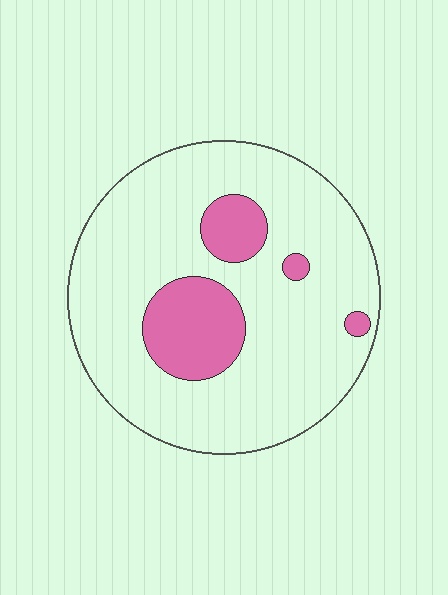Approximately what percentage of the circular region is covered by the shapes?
Approximately 15%.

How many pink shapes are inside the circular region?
4.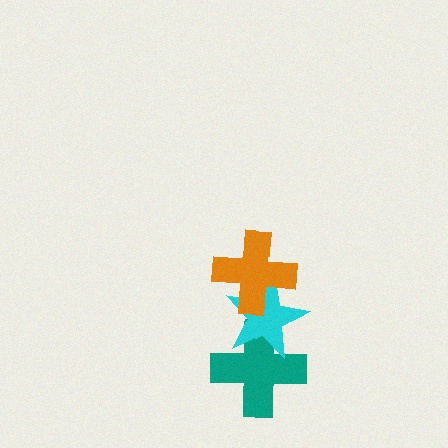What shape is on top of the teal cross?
The cyan star is on top of the teal cross.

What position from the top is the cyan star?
The cyan star is 2nd from the top.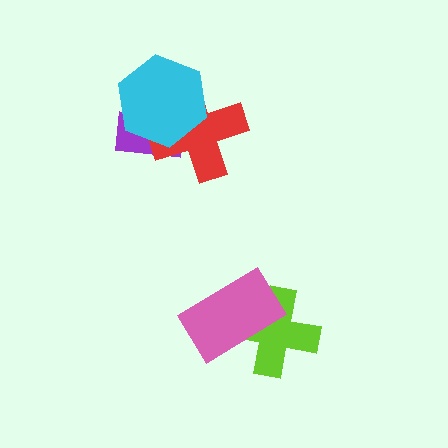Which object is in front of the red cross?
The cyan hexagon is in front of the red cross.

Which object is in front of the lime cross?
The pink rectangle is in front of the lime cross.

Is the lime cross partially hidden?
Yes, it is partially covered by another shape.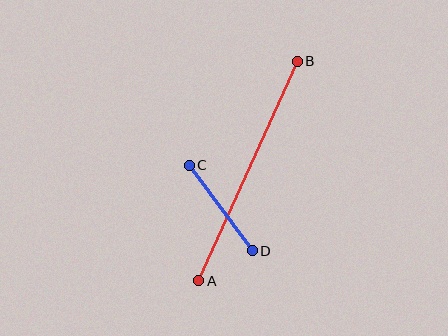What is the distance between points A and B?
The distance is approximately 241 pixels.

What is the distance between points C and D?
The distance is approximately 107 pixels.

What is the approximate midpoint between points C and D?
The midpoint is at approximately (221, 208) pixels.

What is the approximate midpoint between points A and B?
The midpoint is at approximately (248, 171) pixels.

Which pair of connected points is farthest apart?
Points A and B are farthest apart.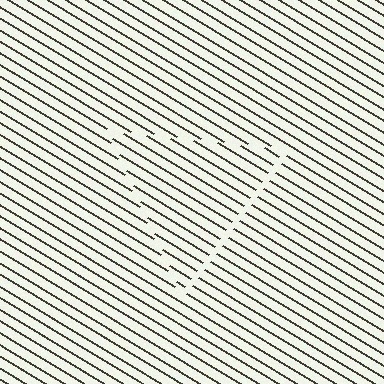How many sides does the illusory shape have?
3 sides — the line-ends trace a triangle.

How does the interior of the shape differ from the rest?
The interior of the shape contains the same grating, shifted by half a period — the contour is defined by the phase discontinuity where line-ends from the inner and outer gratings abut.